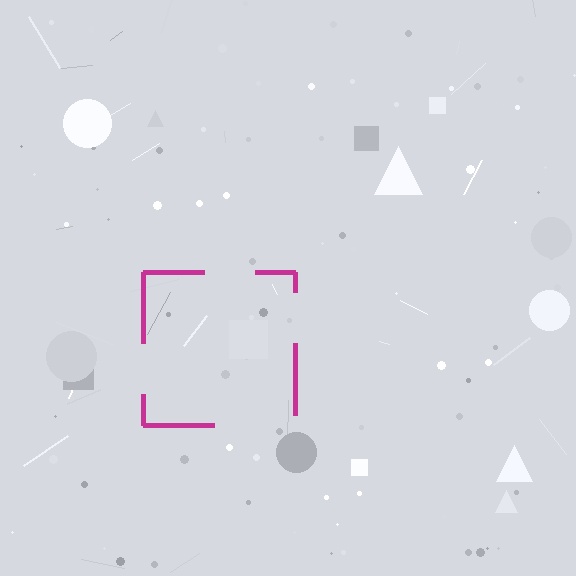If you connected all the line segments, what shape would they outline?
They would outline a square.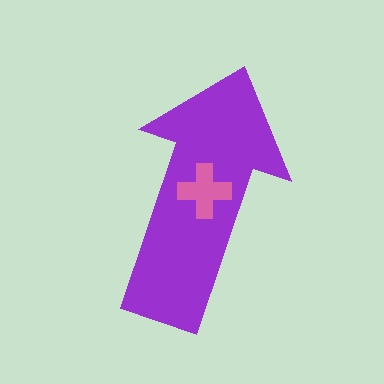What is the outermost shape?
The purple arrow.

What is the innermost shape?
The pink cross.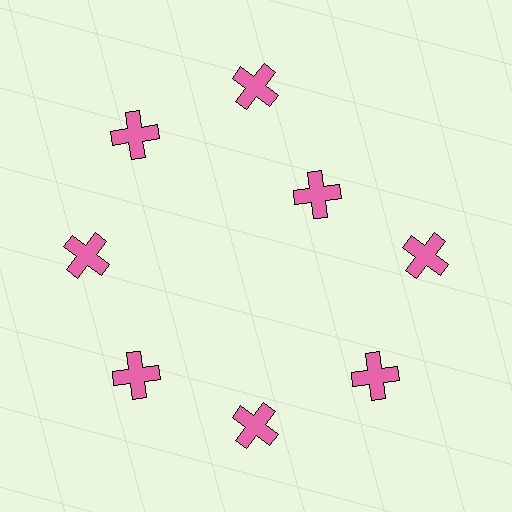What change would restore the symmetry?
The symmetry would be restored by moving it outward, back onto the ring so that all 8 crosses sit at equal angles and equal distance from the center.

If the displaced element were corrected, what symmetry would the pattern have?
It would have 8-fold rotational symmetry — the pattern would map onto itself every 45 degrees.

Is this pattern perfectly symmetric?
No. The 8 pink crosses are arranged in a ring, but one element near the 2 o'clock position is pulled inward toward the center, breaking the 8-fold rotational symmetry.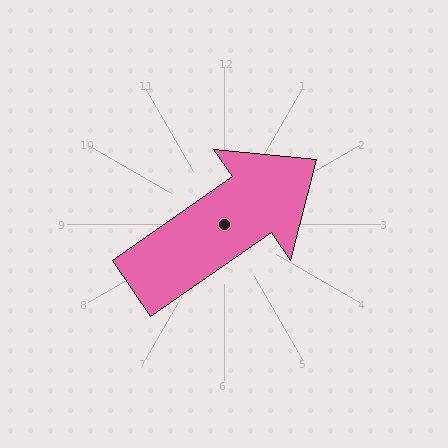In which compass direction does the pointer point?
Northeast.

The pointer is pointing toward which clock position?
Roughly 2 o'clock.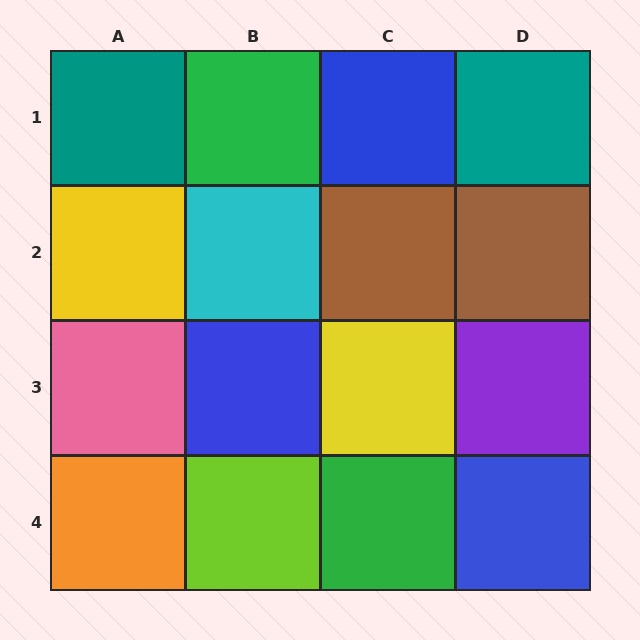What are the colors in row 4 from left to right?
Orange, lime, green, blue.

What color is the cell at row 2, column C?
Brown.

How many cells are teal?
2 cells are teal.